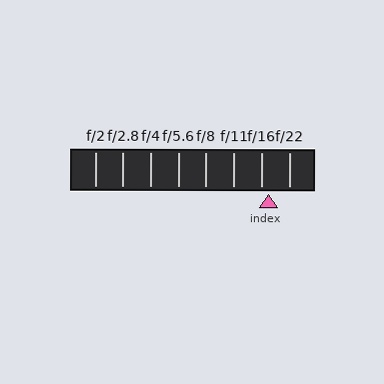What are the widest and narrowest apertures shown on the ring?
The widest aperture shown is f/2 and the narrowest is f/22.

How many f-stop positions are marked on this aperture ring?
There are 8 f-stop positions marked.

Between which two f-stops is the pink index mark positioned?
The index mark is between f/16 and f/22.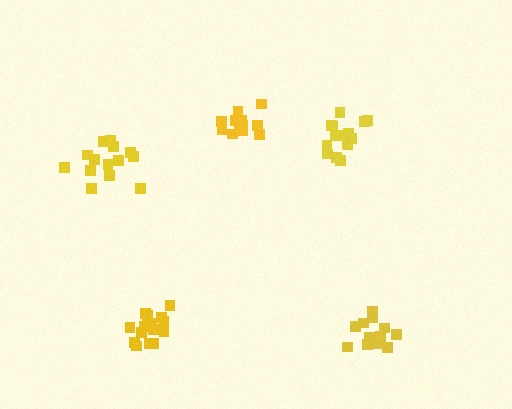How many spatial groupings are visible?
There are 5 spatial groupings.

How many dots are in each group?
Group 1: 16 dots, Group 2: 14 dots, Group 3: 15 dots, Group 4: 13 dots, Group 5: 14 dots (72 total).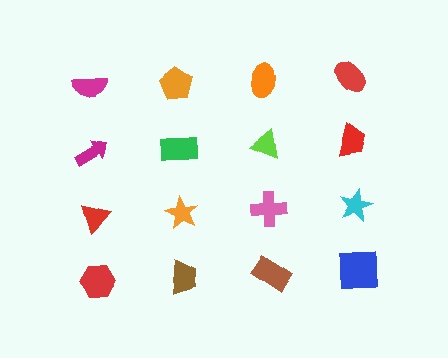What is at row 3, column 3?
A pink cross.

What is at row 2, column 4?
A red trapezoid.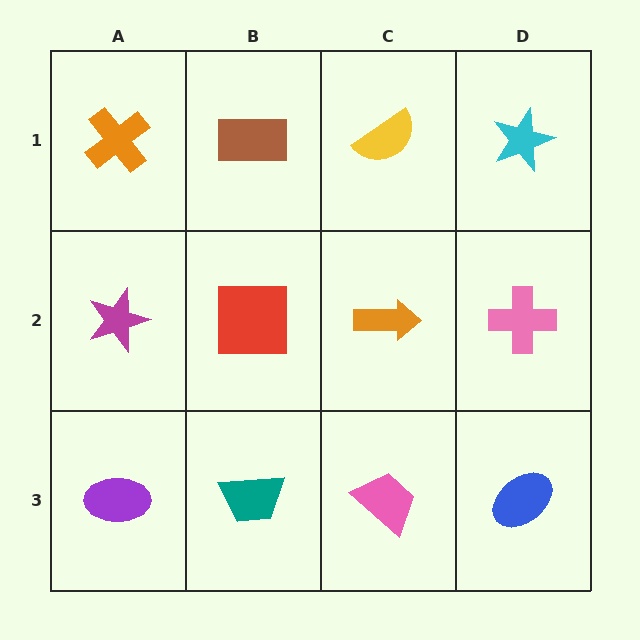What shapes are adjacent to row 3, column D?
A pink cross (row 2, column D), a pink trapezoid (row 3, column C).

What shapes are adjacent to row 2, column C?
A yellow semicircle (row 1, column C), a pink trapezoid (row 3, column C), a red square (row 2, column B), a pink cross (row 2, column D).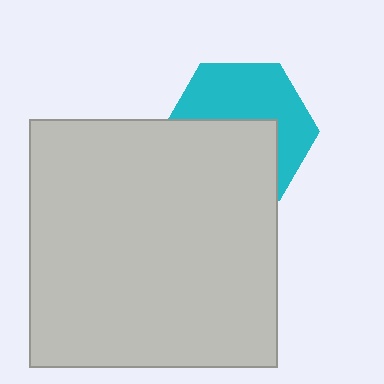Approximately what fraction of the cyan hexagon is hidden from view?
Roughly 49% of the cyan hexagon is hidden behind the light gray square.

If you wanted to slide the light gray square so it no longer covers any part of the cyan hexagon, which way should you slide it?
Slide it down — that is the most direct way to separate the two shapes.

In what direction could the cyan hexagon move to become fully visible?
The cyan hexagon could move up. That would shift it out from behind the light gray square entirely.